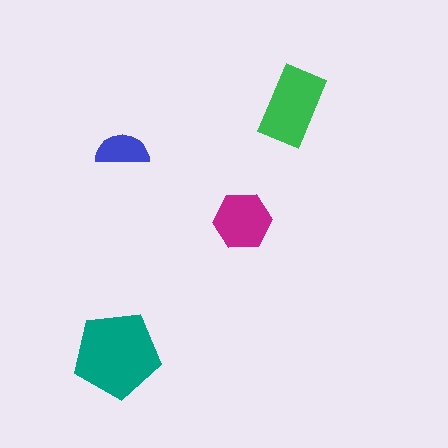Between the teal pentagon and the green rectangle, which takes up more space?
The teal pentagon.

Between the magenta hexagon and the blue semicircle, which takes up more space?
The magenta hexagon.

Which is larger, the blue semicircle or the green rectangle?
The green rectangle.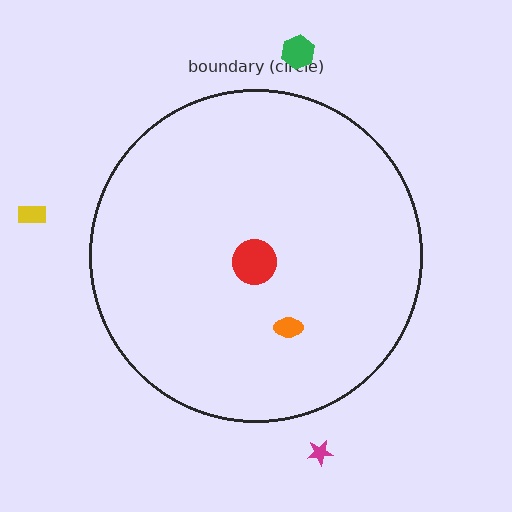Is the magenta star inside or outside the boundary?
Outside.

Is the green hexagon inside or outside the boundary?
Outside.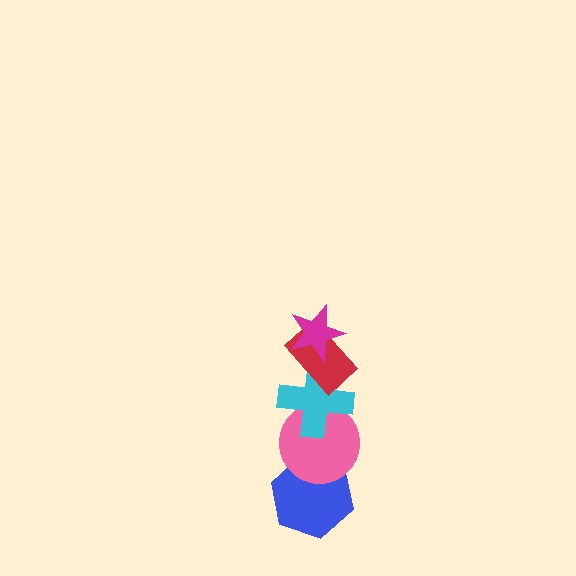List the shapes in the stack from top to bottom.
From top to bottom: the magenta star, the red rectangle, the cyan cross, the pink circle, the blue hexagon.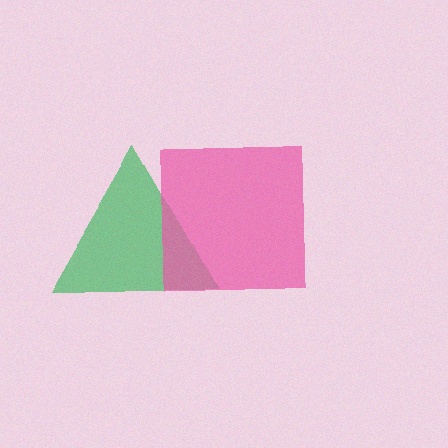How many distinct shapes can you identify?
There are 2 distinct shapes: a green triangle, a pink square.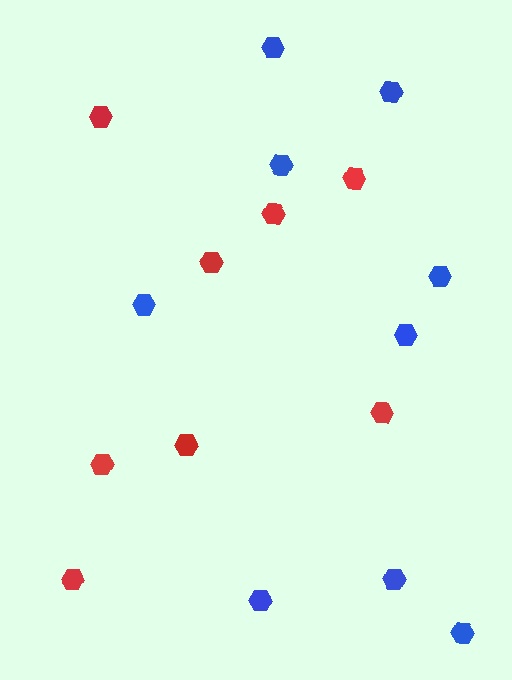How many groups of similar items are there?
There are 2 groups: one group of red hexagons (8) and one group of blue hexagons (9).